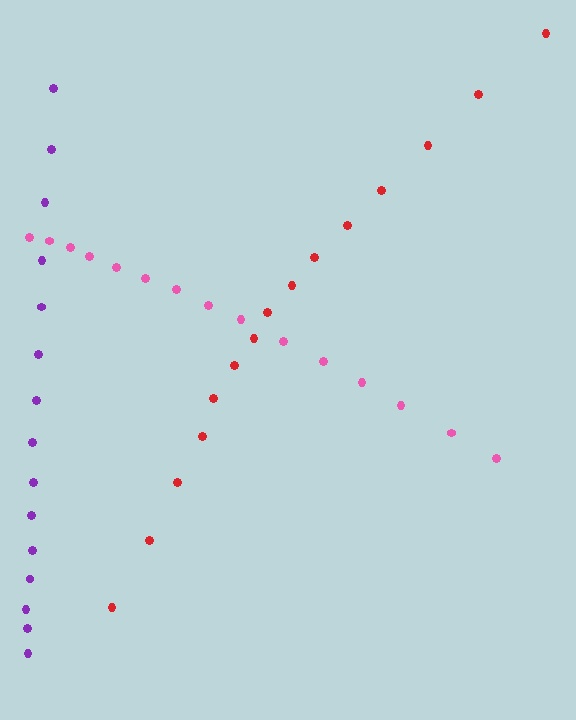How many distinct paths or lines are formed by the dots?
There are 3 distinct paths.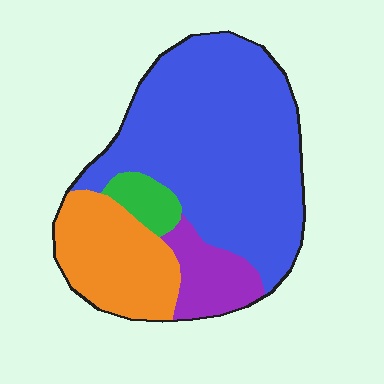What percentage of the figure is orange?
Orange takes up about one fifth (1/5) of the figure.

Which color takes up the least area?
Green, at roughly 5%.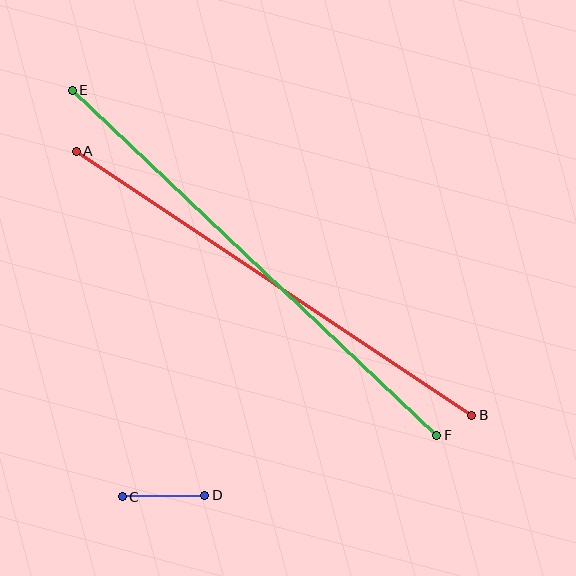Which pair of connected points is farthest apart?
Points E and F are farthest apart.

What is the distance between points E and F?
The distance is approximately 502 pixels.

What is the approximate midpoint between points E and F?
The midpoint is at approximately (254, 263) pixels.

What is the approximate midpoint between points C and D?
The midpoint is at approximately (164, 496) pixels.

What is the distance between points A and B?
The distance is approximately 475 pixels.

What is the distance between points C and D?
The distance is approximately 83 pixels.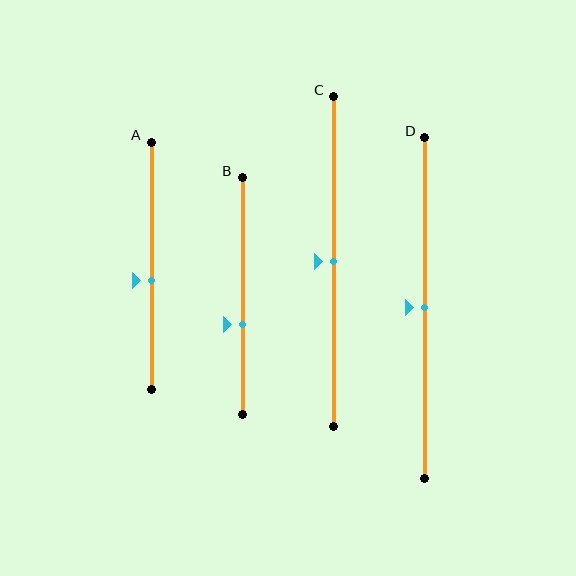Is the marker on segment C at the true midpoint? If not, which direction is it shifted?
Yes, the marker on segment C is at the true midpoint.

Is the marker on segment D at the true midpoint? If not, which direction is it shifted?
Yes, the marker on segment D is at the true midpoint.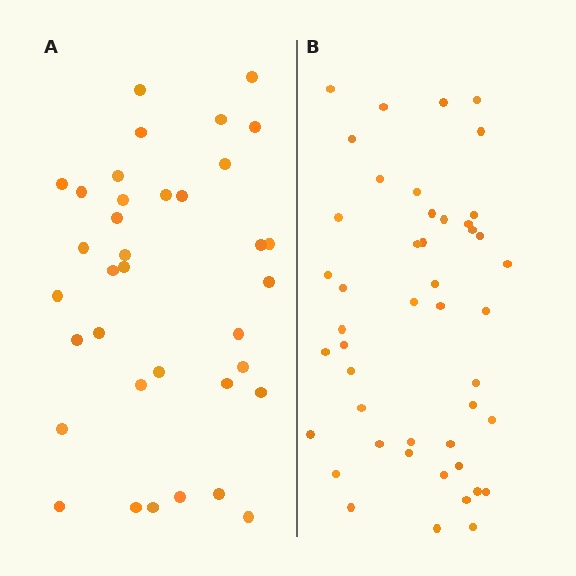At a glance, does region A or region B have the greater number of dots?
Region B (the right region) has more dots.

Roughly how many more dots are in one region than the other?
Region B has roughly 10 or so more dots than region A.